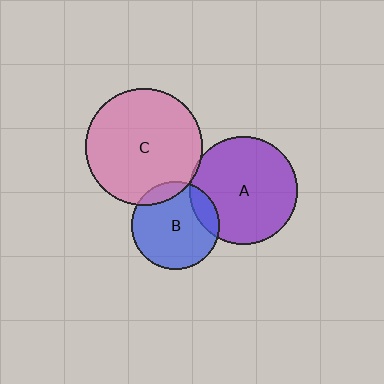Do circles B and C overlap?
Yes.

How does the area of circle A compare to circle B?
Approximately 1.5 times.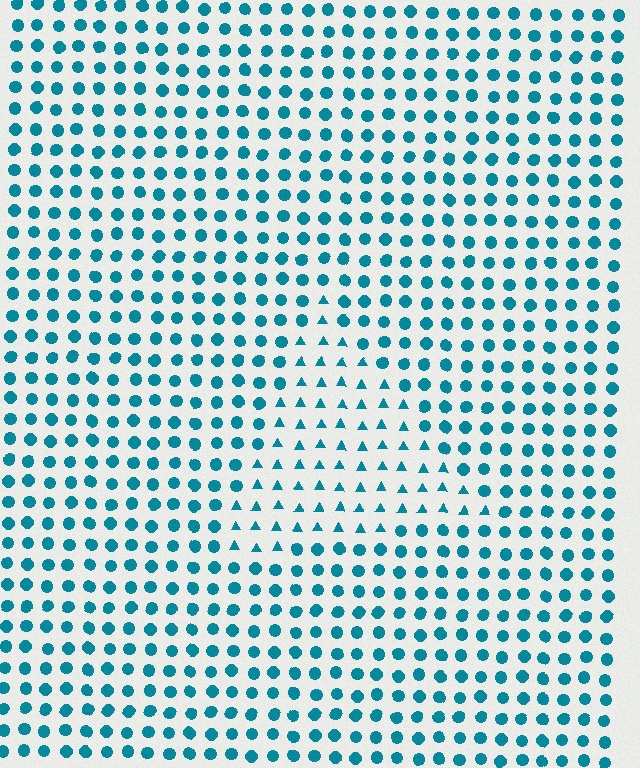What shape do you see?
I see a triangle.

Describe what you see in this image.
The image is filled with small teal elements arranged in a uniform grid. A triangle-shaped region contains triangles, while the surrounding area contains circles. The boundary is defined purely by the change in element shape.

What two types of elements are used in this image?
The image uses triangles inside the triangle region and circles outside it.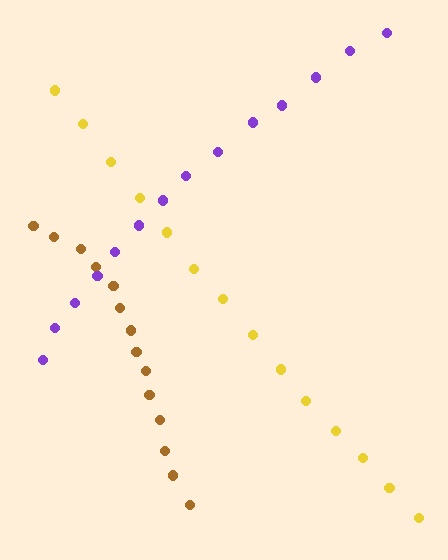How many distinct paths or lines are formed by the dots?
There are 3 distinct paths.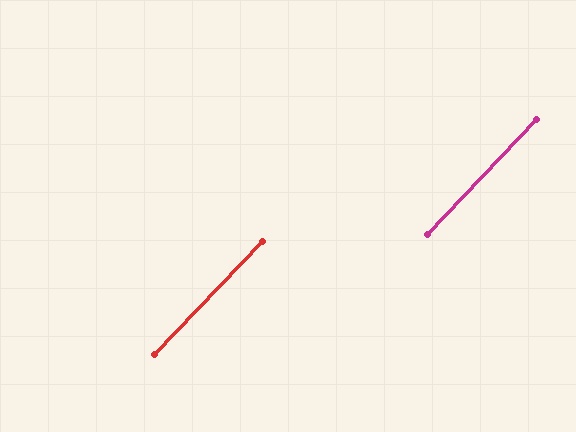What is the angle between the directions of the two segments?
Approximately 0 degrees.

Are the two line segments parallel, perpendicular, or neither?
Parallel — their directions differ by only 0.2°.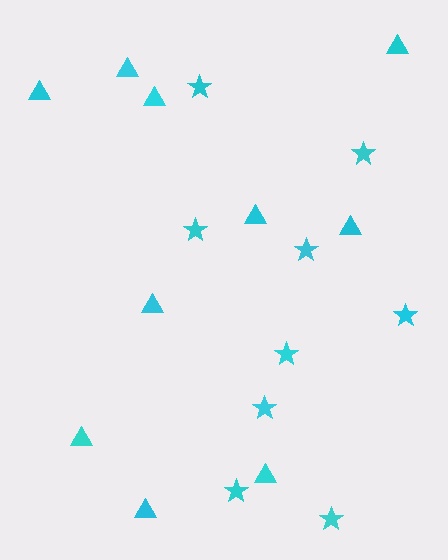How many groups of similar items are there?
There are 2 groups: one group of triangles (10) and one group of stars (9).